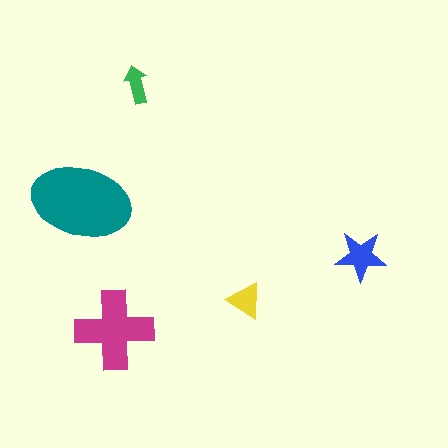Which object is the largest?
The teal ellipse.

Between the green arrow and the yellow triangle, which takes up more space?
The yellow triangle.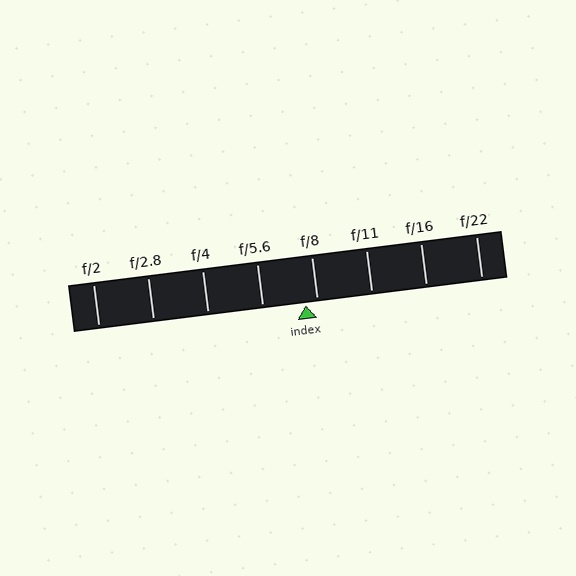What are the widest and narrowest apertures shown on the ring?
The widest aperture shown is f/2 and the narrowest is f/22.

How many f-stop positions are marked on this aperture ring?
There are 8 f-stop positions marked.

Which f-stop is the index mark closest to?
The index mark is closest to f/8.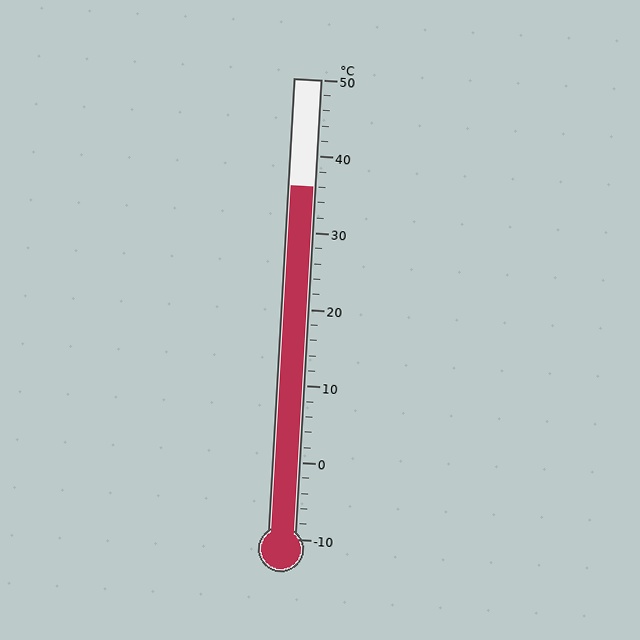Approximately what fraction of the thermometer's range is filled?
The thermometer is filled to approximately 75% of its range.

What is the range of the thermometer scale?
The thermometer scale ranges from -10°C to 50°C.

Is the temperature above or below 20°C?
The temperature is above 20°C.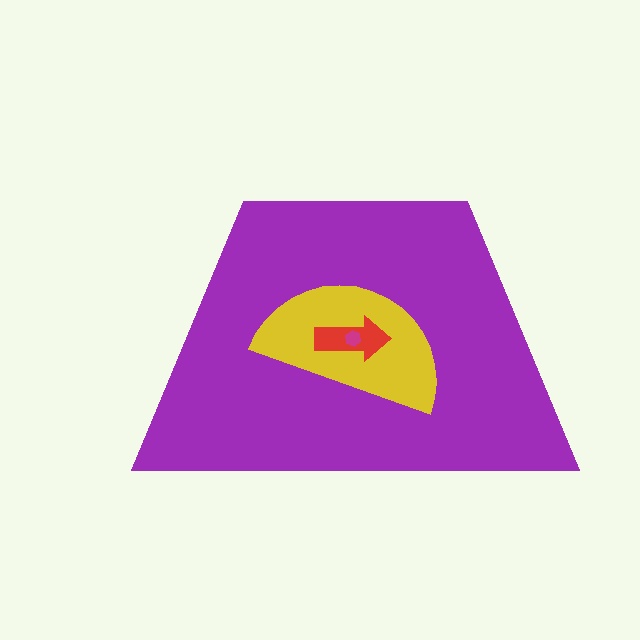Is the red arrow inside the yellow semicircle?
Yes.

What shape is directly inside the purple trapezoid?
The yellow semicircle.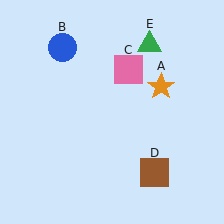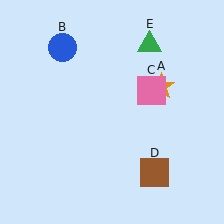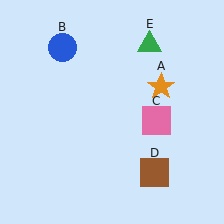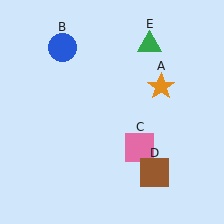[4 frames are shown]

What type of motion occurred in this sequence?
The pink square (object C) rotated clockwise around the center of the scene.